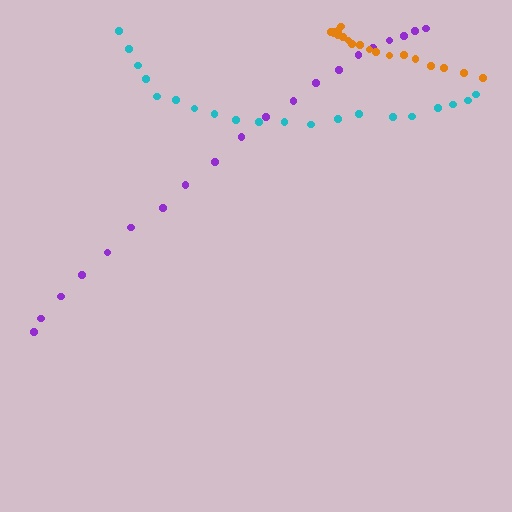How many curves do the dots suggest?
There are 3 distinct paths.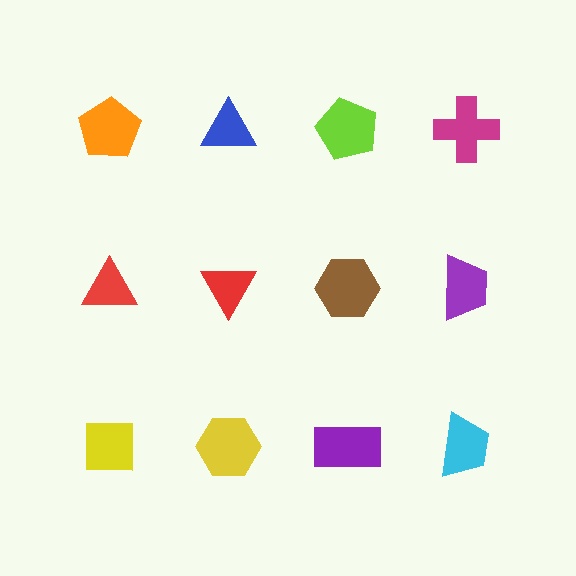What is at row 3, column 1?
A yellow square.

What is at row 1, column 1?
An orange pentagon.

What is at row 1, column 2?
A blue triangle.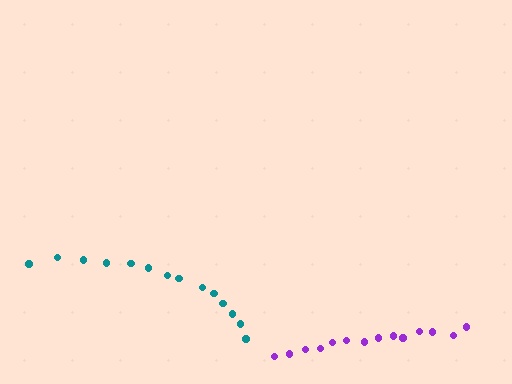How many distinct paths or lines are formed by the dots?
There are 2 distinct paths.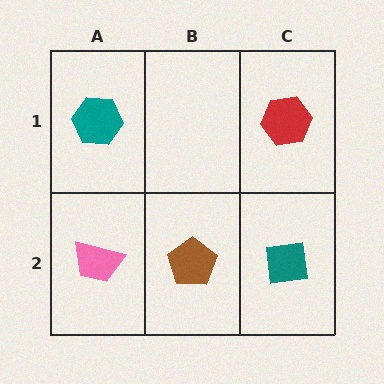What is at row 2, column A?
A pink trapezoid.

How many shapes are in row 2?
3 shapes.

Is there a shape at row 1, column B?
No, that cell is empty.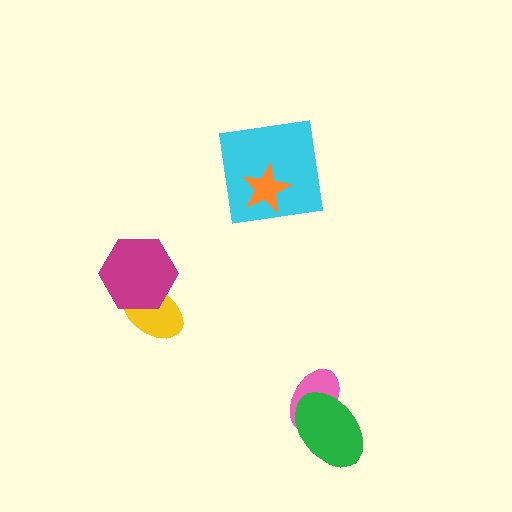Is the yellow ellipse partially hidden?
Yes, it is partially covered by another shape.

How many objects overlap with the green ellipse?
1 object overlaps with the green ellipse.